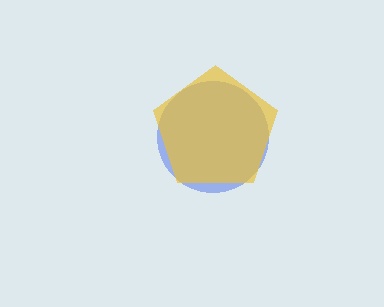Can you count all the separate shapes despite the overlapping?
Yes, there are 2 separate shapes.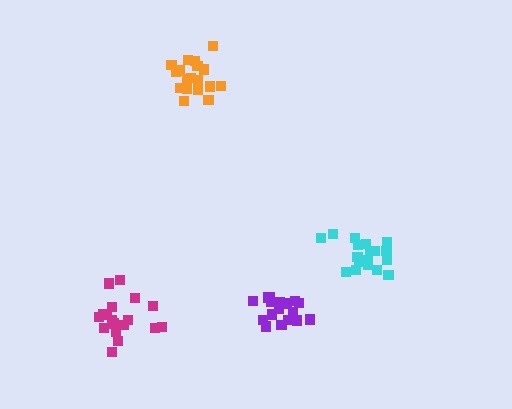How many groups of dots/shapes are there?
There are 4 groups.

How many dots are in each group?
Group 1: 17 dots, Group 2: 18 dots, Group 3: 18 dots, Group 4: 18 dots (71 total).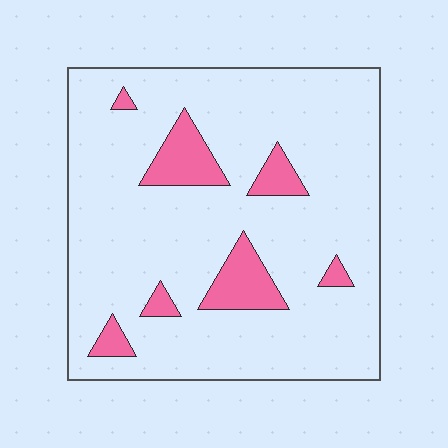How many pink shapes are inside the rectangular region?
7.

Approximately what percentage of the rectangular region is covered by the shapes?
Approximately 10%.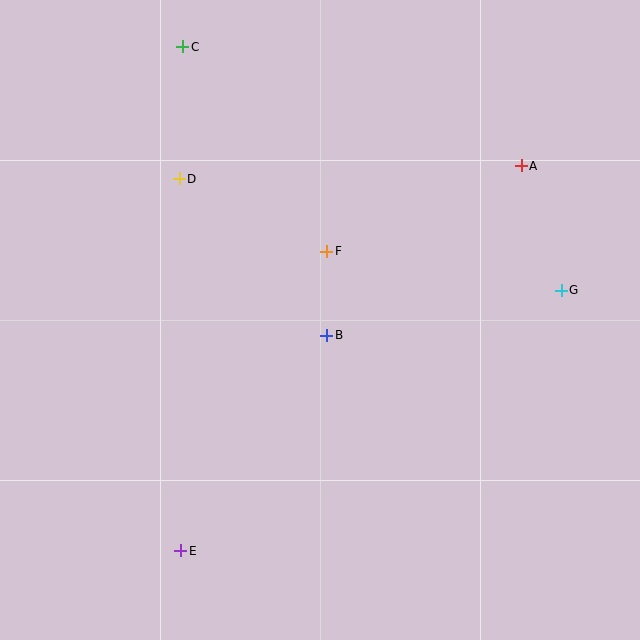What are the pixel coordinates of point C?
Point C is at (183, 47).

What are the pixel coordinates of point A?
Point A is at (521, 166).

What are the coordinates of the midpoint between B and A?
The midpoint between B and A is at (424, 251).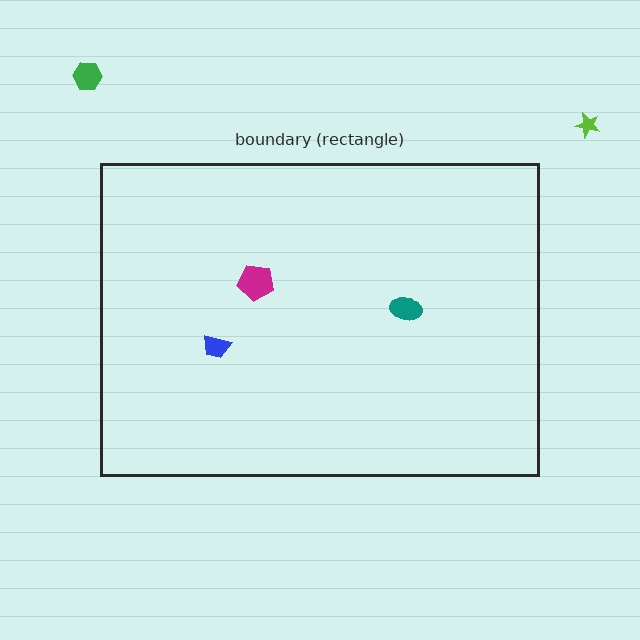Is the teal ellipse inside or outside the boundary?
Inside.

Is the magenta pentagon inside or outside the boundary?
Inside.